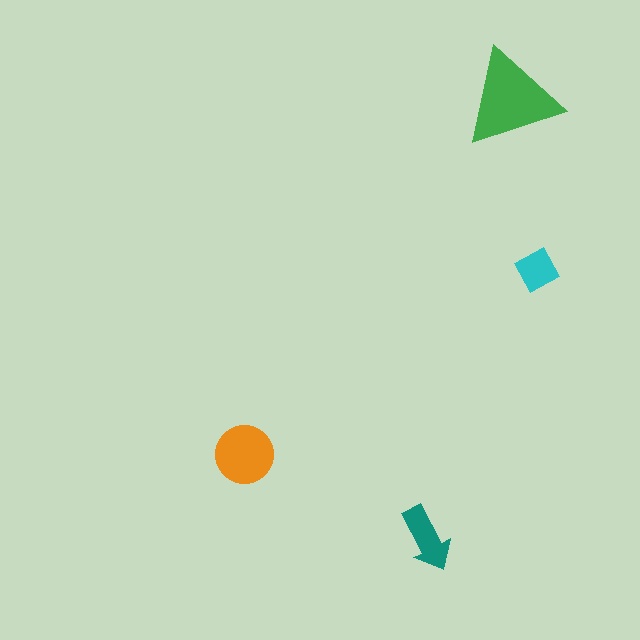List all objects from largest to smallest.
The green triangle, the orange circle, the teal arrow, the cyan square.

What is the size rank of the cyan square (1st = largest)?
4th.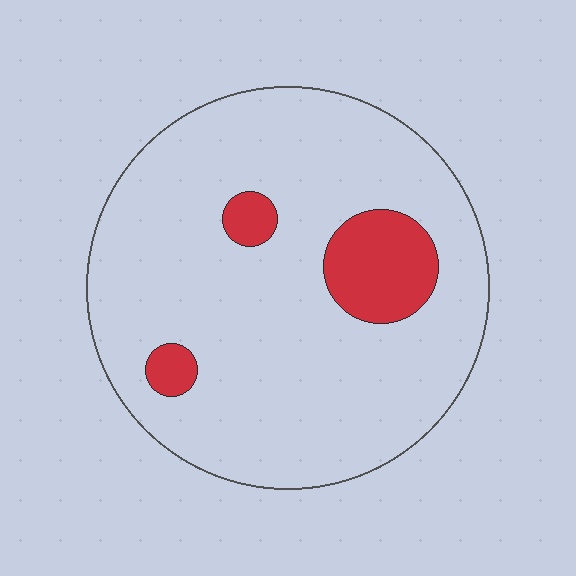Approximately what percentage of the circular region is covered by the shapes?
Approximately 10%.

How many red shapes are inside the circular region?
3.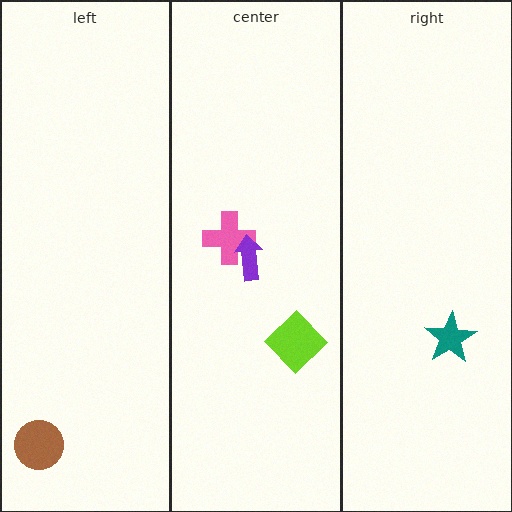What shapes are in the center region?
The pink cross, the purple arrow, the lime diamond.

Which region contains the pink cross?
The center region.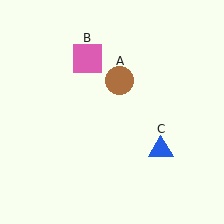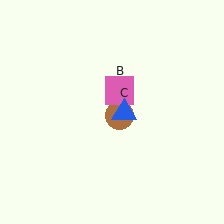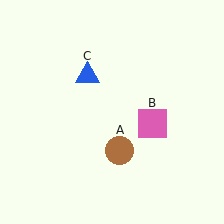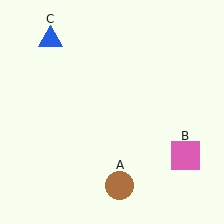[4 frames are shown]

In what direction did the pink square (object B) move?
The pink square (object B) moved down and to the right.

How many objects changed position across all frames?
3 objects changed position: brown circle (object A), pink square (object B), blue triangle (object C).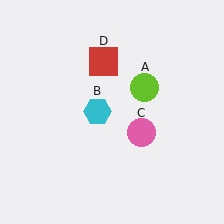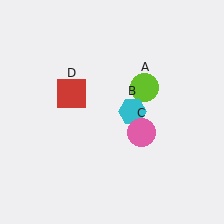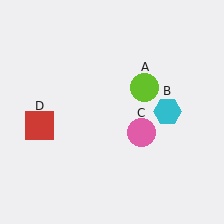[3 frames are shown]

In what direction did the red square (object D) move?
The red square (object D) moved down and to the left.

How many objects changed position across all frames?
2 objects changed position: cyan hexagon (object B), red square (object D).